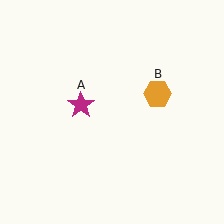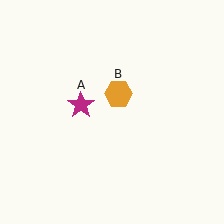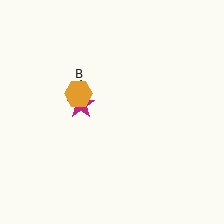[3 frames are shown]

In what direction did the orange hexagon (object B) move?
The orange hexagon (object B) moved left.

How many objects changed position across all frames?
1 object changed position: orange hexagon (object B).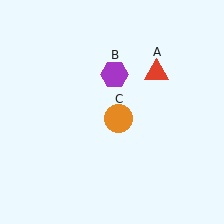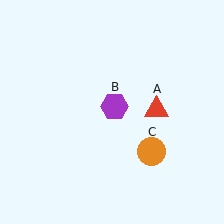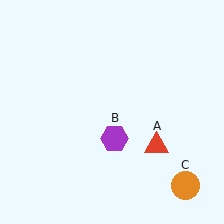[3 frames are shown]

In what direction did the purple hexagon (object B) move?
The purple hexagon (object B) moved down.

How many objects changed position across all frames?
3 objects changed position: red triangle (object A), purple hexagon (object B), orange circle (object C).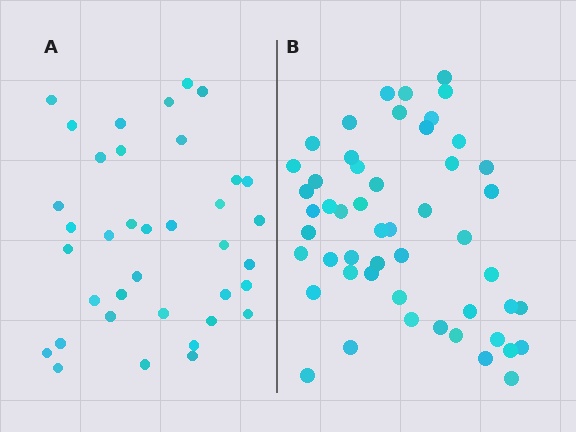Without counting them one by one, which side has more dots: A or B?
Region B (the right region) has more dots.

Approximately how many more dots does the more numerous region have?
Region B has approximately 15 more dots than region A.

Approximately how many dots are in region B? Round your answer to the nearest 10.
About 50 dots. (The exact count is 51, which rounds to 50.)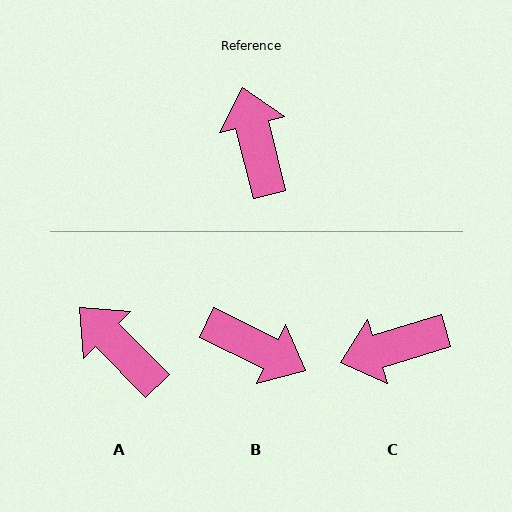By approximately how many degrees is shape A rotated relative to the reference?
Approximately 31 degrees counter-clockwise.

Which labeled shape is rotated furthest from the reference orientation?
B, about 130 degrees away.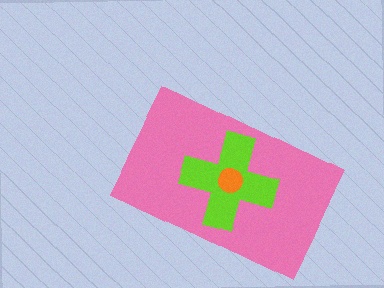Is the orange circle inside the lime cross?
Yes.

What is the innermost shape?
The orange circle.